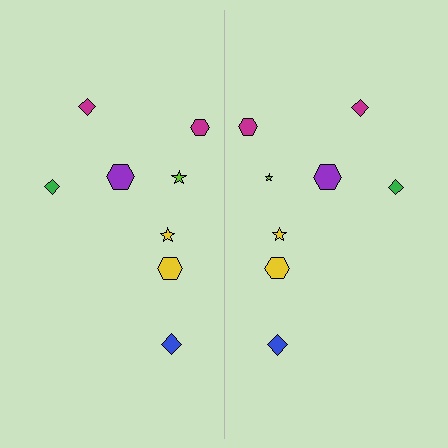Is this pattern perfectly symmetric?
No, the pattern is not perfectly symmetric. The lime star on the right side has a different size than its mirror counterpart.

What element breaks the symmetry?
The lime star on the right side has a different size than its mirror counterpart.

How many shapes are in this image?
There are 16 shapes in this image.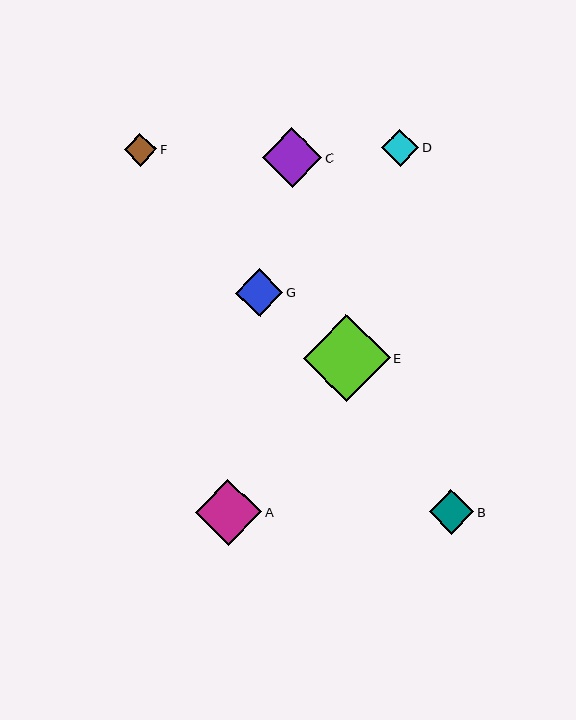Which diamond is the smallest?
Diamond F is the smallest with a size of approximately 33 pixels.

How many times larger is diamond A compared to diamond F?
Diamond A is approximately 2.0 times the size of diamond F.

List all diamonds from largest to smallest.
From largest to smallest: E, A, C, G, B, D, F.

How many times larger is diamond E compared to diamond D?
Diamond E is approximately 2.3 times the size of diamond D.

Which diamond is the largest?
Diamond E is the largest with a size of approximately 87 pixels.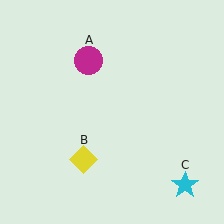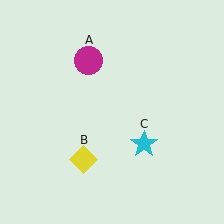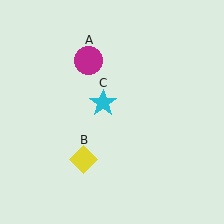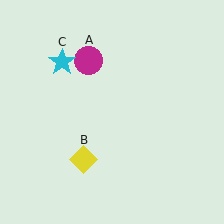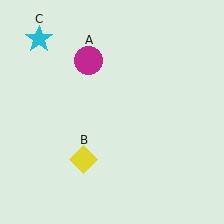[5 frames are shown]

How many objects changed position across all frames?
1 object changed position: cyan star (object C).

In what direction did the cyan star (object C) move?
The cyan star (object C) moved up and to the left.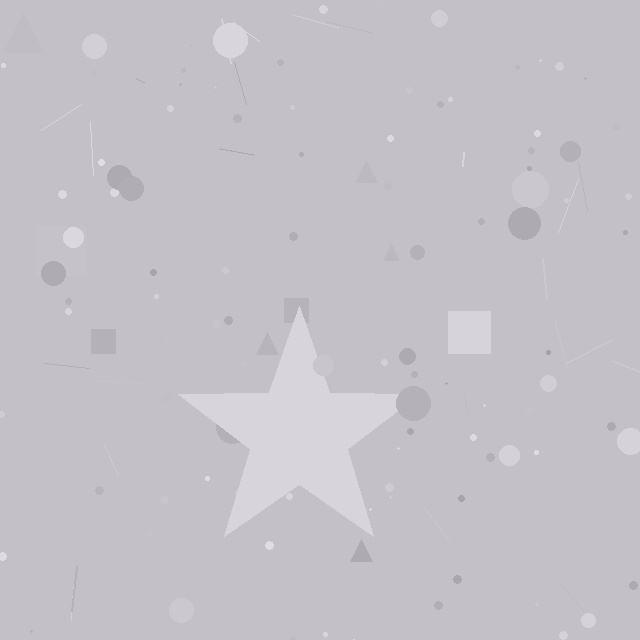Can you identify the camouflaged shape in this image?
The camouflaged shape is a star.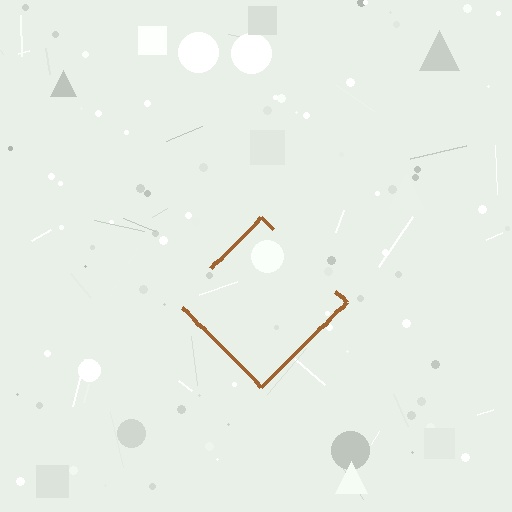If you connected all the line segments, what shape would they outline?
They would outline a diamond.